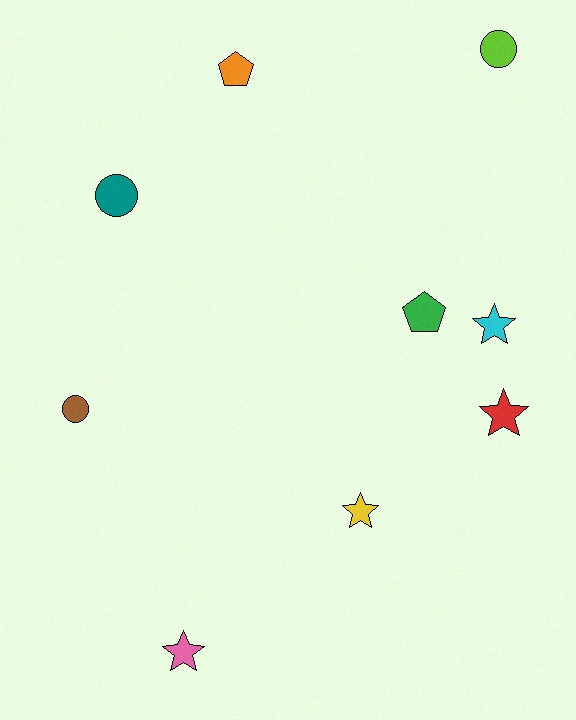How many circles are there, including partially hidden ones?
There are 3 circles.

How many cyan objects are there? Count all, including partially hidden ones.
There is 1 cyan object.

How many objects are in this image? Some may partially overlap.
There are 9 objects.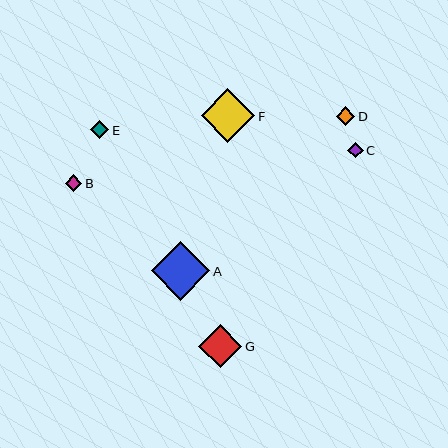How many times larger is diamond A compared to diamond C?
Diamond A is approximately 3.8 times the size of diamond C.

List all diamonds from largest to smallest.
From largest to smallest: A, F, G, D, E, B, C.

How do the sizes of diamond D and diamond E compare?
Diamond D and diamond E are approximately the same size.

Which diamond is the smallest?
Diamond C is the smallest with a size of approximately 15 pixels.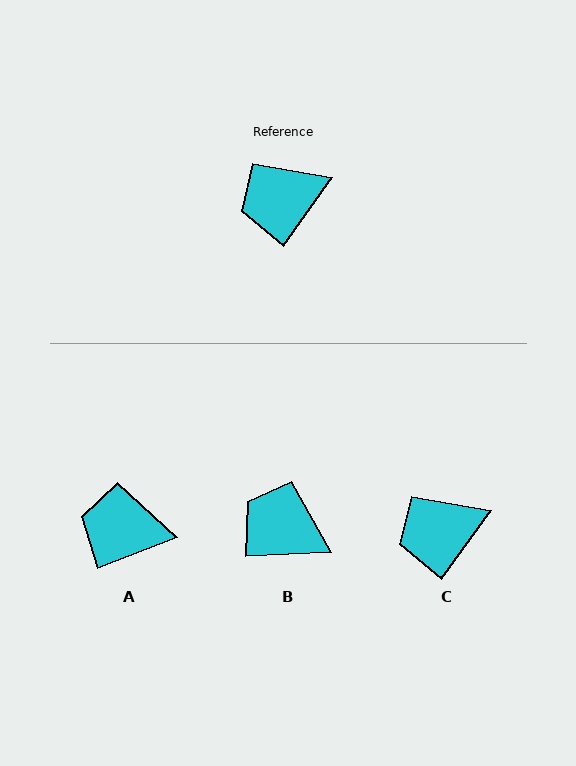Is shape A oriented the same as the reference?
No, it is off by about 33 degrees.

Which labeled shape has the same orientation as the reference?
C.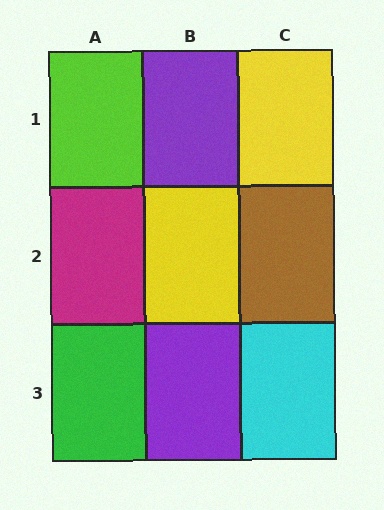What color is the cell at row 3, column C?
Cyan.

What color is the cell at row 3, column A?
Green.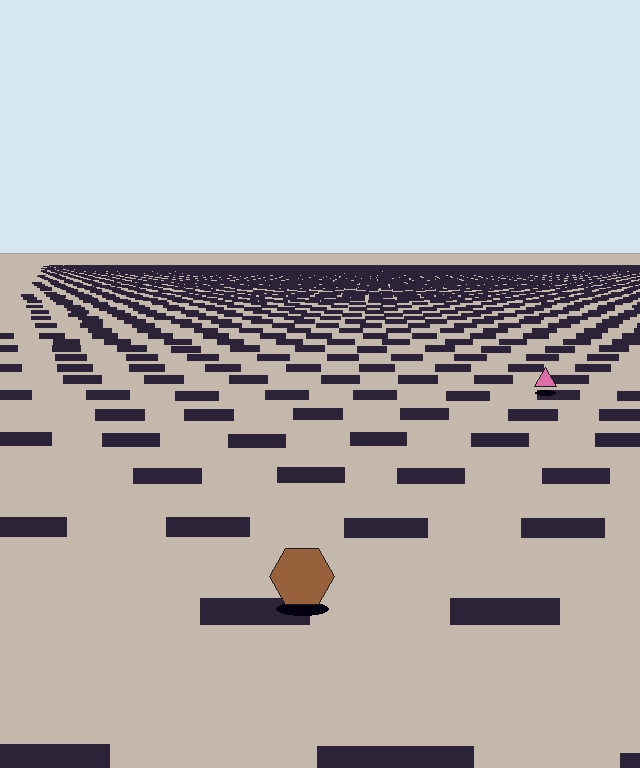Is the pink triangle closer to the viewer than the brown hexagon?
No. The brown hexagon is closer — you can tell from the texture gradient: the ground texture is coarser near it.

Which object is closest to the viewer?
The brown hexagon is closest. The texture marks near it are larger and more spread out.